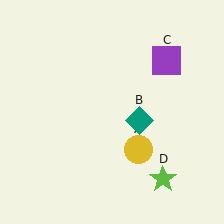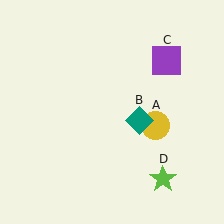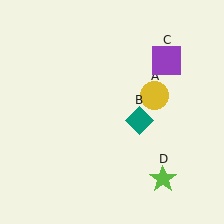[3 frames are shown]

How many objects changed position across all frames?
1 object changed position: yellow circle (object A).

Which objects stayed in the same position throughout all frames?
Teal diamond (object B) and purple square (object C) and lime star (object D) remained stationary.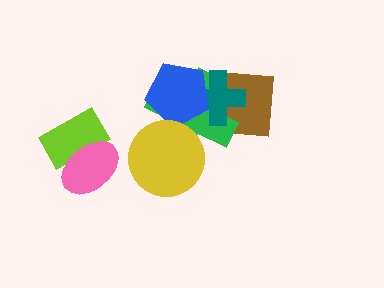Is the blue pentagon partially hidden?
No, no other shape covers it.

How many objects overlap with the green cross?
4 objects overlap with the green cross.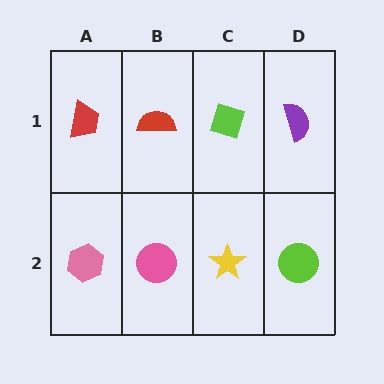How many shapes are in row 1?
4 shapes.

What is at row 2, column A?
A pink hexagon.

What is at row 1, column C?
A lime diamond.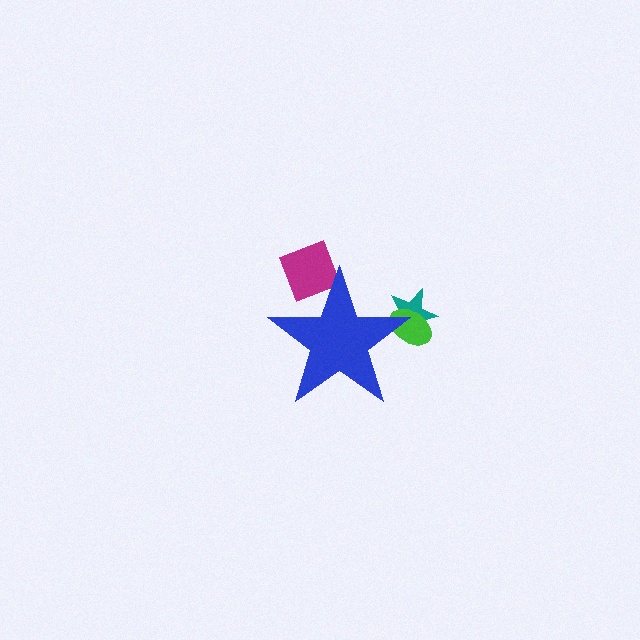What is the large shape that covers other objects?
A blue star.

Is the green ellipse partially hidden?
Yes, the green ellipse is partially hidden behind the blue star.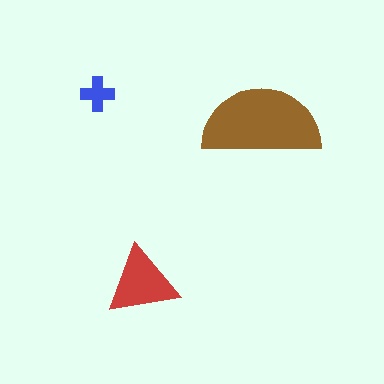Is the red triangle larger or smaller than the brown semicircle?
Smaller.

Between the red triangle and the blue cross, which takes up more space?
The red triangle.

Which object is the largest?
The brown semicircle.